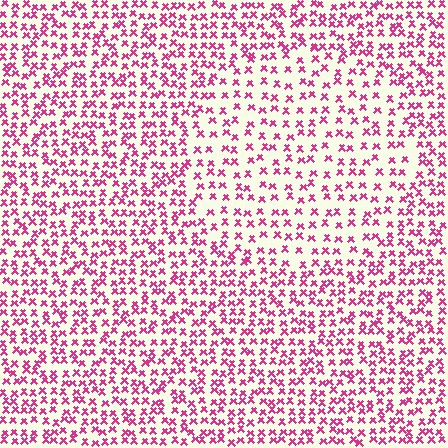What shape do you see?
I see a circle.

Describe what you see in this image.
The image contains small magenta elements arranged at two different densities. A circle-shaped region is visible where the elements are less densely packed than the surrounding area.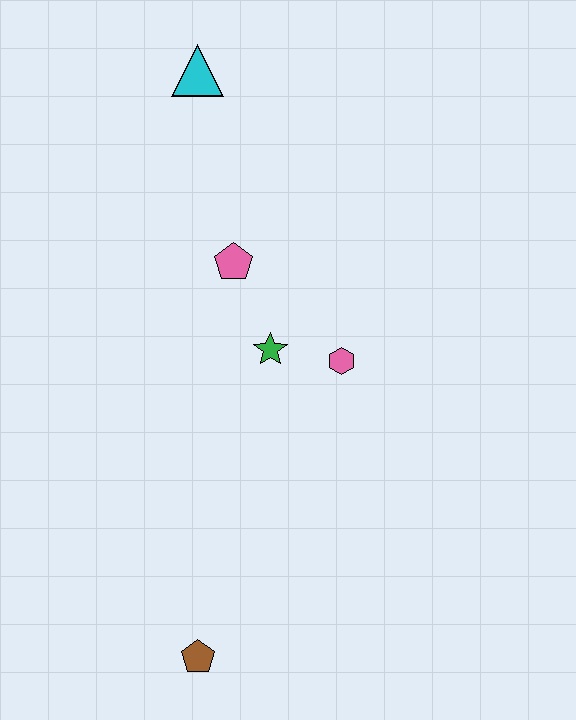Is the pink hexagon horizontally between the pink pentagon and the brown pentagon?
No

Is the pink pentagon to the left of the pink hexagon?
Yes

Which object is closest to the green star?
The pink hexagon is closest to the green star.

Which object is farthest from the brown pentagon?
The cyan triangle is farthest from the brown pentagon.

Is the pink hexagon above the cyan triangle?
No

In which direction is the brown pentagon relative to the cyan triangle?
The brown pentagon is below the cyan triangle.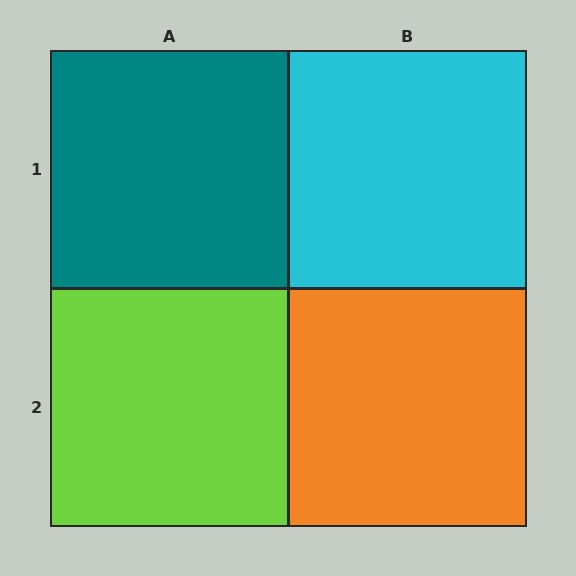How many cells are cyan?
1 cell is cyan.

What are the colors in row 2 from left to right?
Lime, orange.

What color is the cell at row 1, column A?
Teal.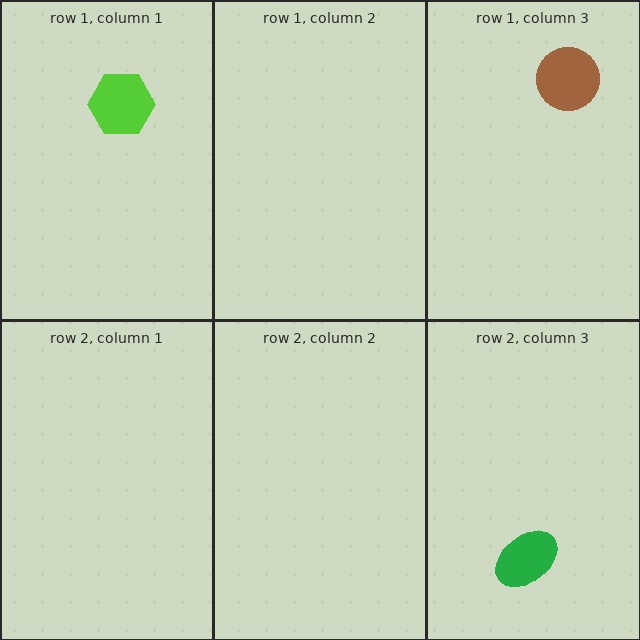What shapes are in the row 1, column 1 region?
The lime hexagon.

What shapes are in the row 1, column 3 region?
The brown circle.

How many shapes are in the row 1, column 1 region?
1.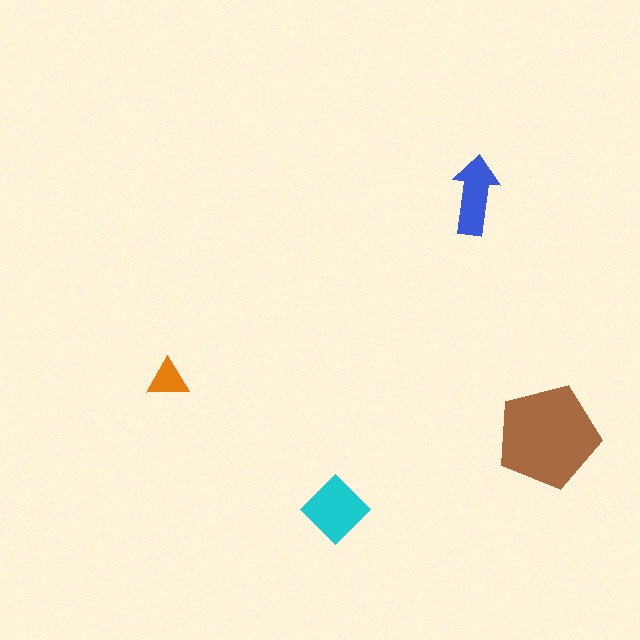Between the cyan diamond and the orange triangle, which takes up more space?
The cyan diamond.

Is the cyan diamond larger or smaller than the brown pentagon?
Smaller.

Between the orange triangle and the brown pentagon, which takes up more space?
The brown pentagon.